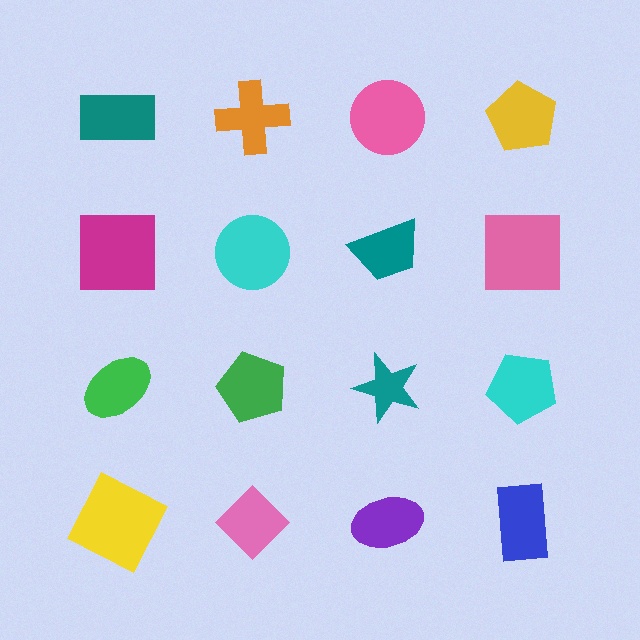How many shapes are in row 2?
4 shapes.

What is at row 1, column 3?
A pink circle.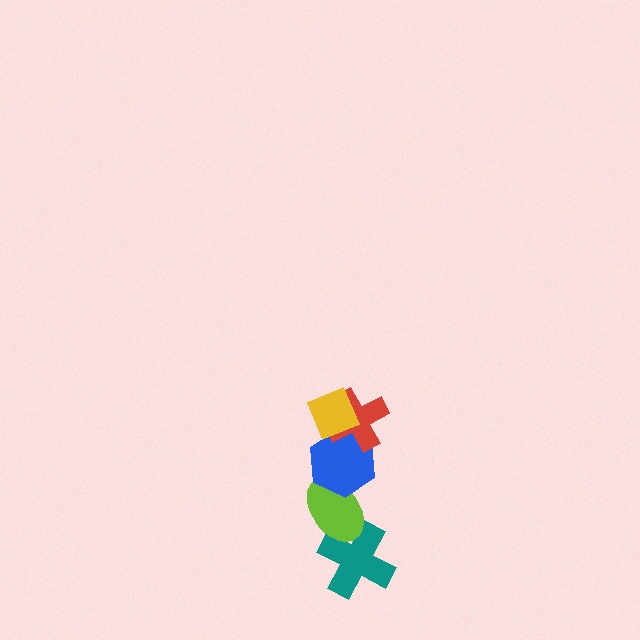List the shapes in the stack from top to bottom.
From top to bottom: the yellow diamond, the red cross, the blue hexagon, the lime ellipse, the teal cross.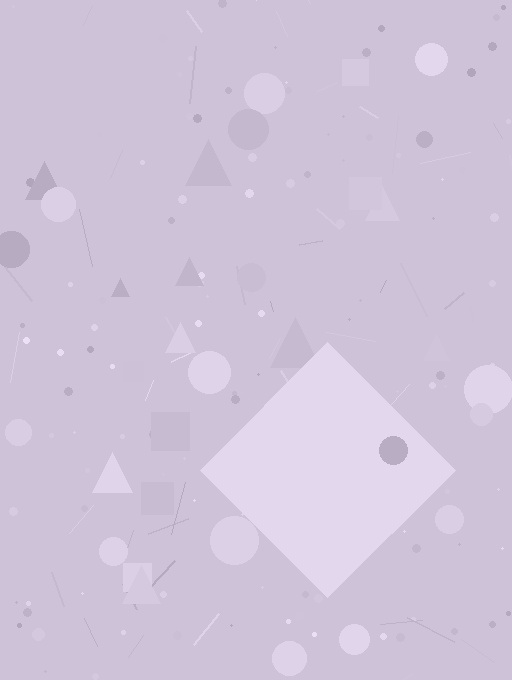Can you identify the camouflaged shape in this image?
The camouflaged shape is a diamond.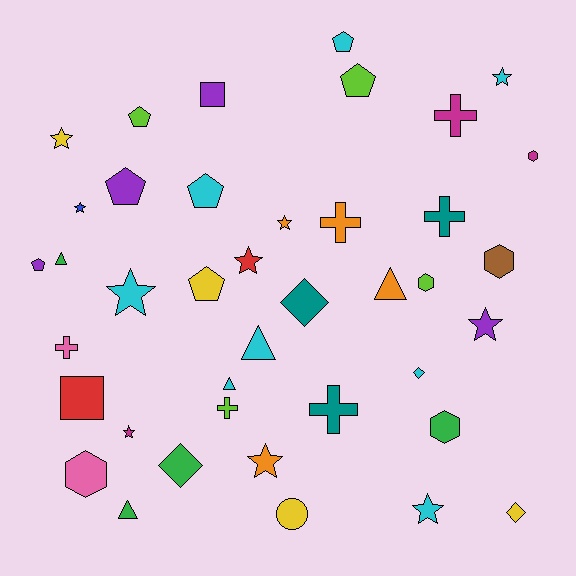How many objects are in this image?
There are 40 objects.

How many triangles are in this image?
There are 5 triangles.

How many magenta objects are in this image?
There are 3 magenta objects.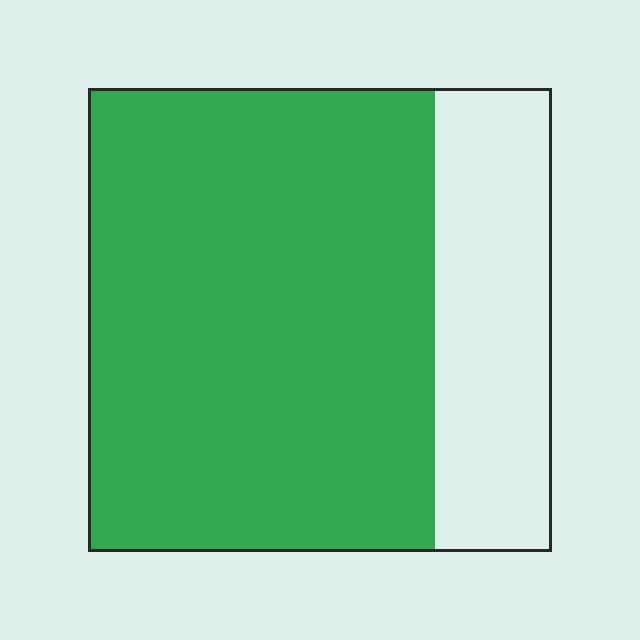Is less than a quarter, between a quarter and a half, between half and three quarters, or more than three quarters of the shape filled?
Between half and three quarters.